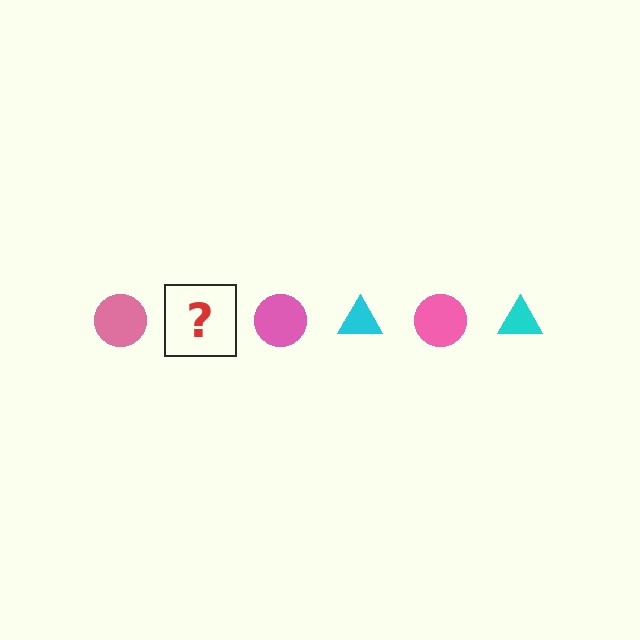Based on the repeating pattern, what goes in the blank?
The blank should be a cyan triangle.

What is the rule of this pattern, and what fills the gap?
The rule is that the pattern alternates between pink circle and cyan triangle. The gap should be filled with a cyan triangle.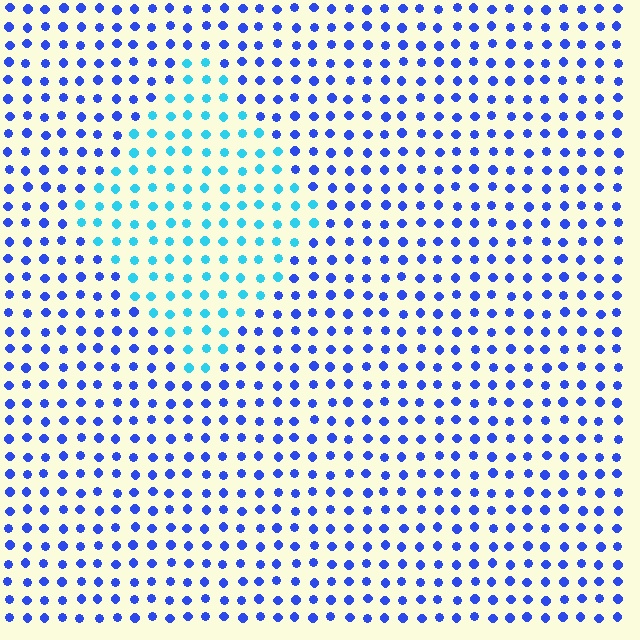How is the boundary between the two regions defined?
The boundary is defined purely by a slight shift in hue (about 43 degrees). Spacing, size, and orientation are identical on both sides.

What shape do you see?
I see a diamond.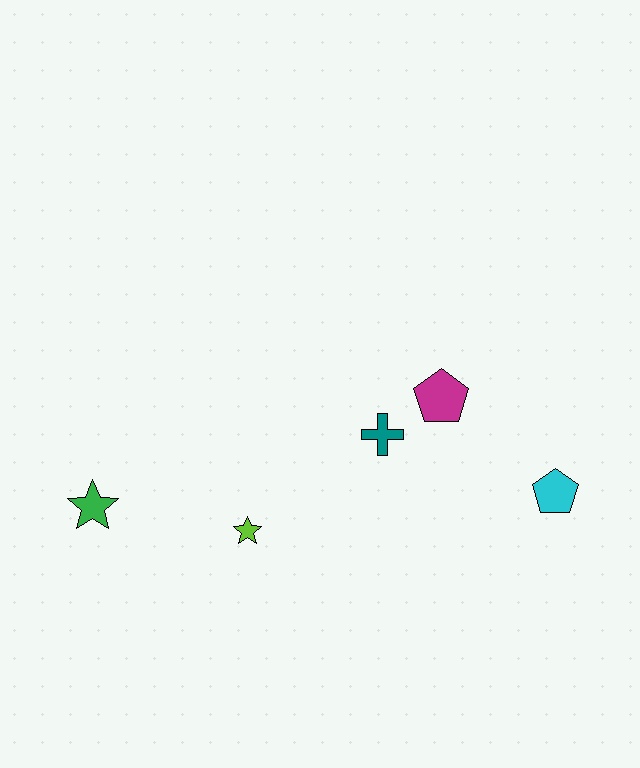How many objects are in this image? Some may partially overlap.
There are 5 objects.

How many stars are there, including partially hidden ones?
There are 2 stars.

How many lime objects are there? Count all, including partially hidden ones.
There is 1 lime object.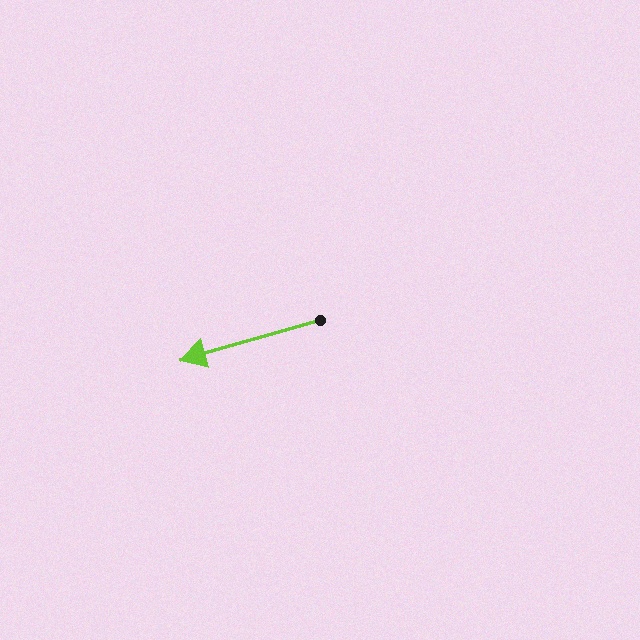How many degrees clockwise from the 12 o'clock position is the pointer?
Approximately 254 degrees.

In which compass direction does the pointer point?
West.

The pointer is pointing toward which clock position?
Roughly 8 o'clock.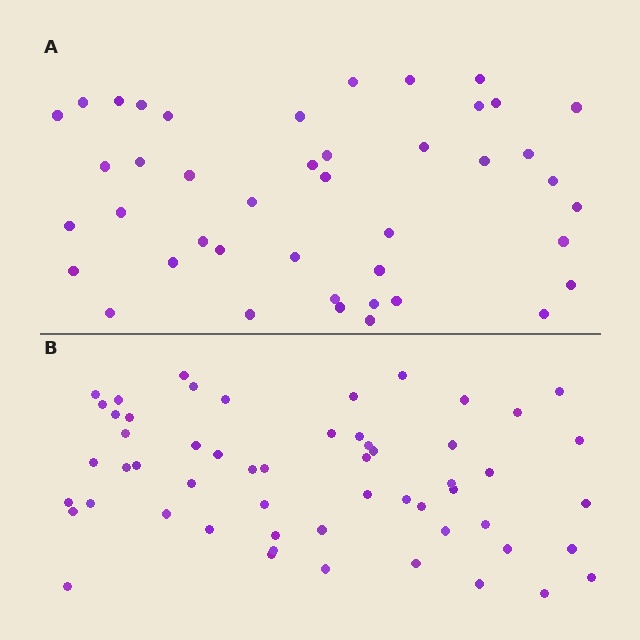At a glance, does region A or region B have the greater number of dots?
Region B (the bottom region) has more dots.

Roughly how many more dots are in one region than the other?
Region B has approximately 15 more dots than region A.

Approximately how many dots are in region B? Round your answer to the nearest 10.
About 60 dots. (The exact count is 56, which rounds to 60.)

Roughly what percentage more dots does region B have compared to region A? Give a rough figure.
About 30% more.